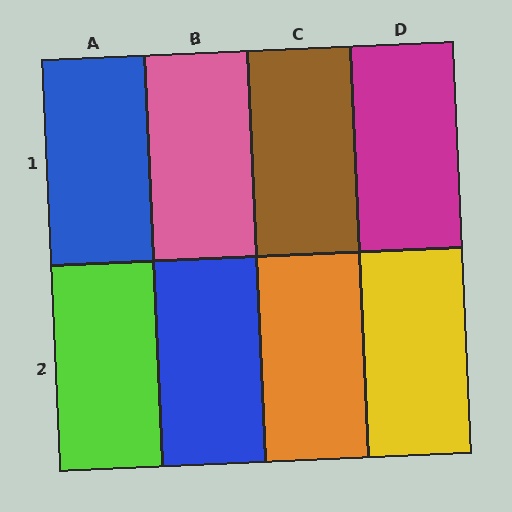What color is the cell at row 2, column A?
Lime.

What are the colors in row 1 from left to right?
Blue, pink, brown, magenta.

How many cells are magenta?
1 cell is magenta.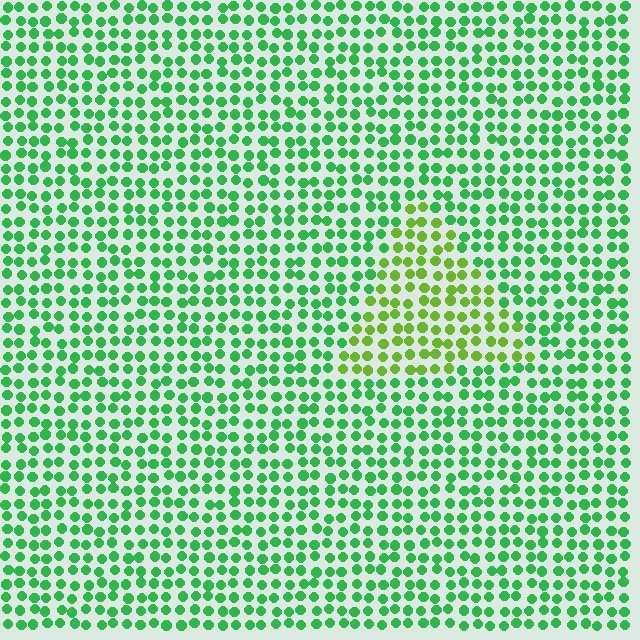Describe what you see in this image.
The image is filled with small green elements in a uniform arrangement. A triangle-shaped region is visible where the elements are tinted to a slightly different hue, forming a subtle color boundary.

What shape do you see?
I see a triangle.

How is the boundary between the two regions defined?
The boundary is defined purely by a slight shift in hue (about 40 degrees). Spacing, size, and orientation are identical on both sides.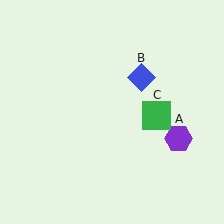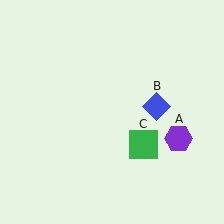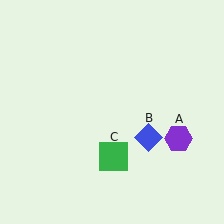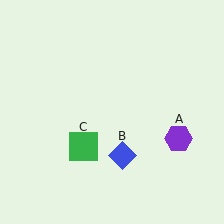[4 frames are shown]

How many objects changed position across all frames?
2 objects changed position: blue diamond (object B), green square (object C).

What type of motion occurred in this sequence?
The blue diamond (object B), green square (object C) rotated clockwise around the center of the scene.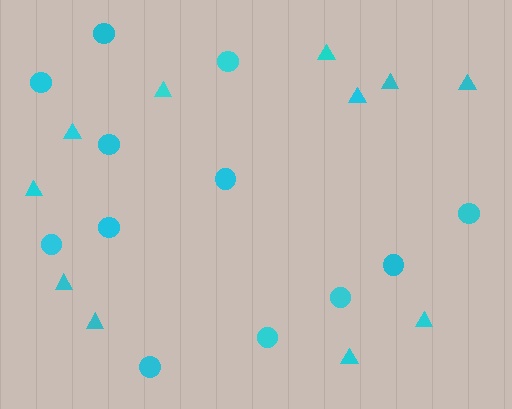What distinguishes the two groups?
There are 2 groups: one group of circles (12) and one group of triangles (11).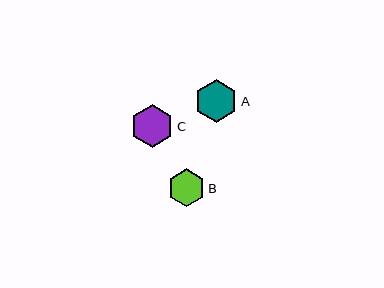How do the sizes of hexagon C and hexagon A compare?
Hexagon C and hexagon A are approximately the same size.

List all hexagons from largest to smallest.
From largest to smallest: C, A, B.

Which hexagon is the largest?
Hexagon C is the largest with a size of approximately 43 pixels.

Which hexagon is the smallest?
Hexagon B is the smallest with a size of approximately 38 pixels.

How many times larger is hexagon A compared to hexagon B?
Hexagon A is approximately 1.1 times the size of hexagon B.